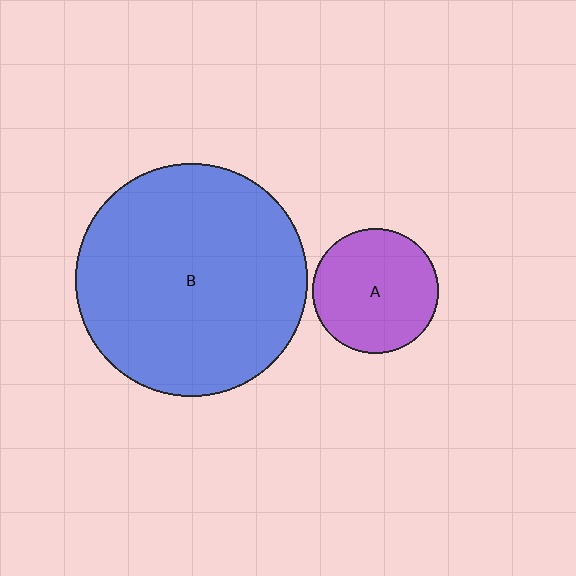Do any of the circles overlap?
No, none of the circles overlap.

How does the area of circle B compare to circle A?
Approximately 3.4 times.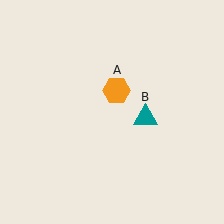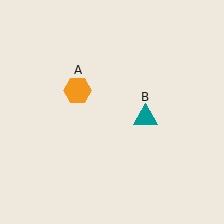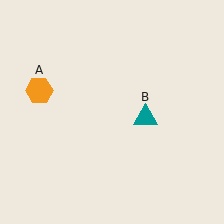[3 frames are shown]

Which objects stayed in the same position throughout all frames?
Teal triangle (object B) remained stationary.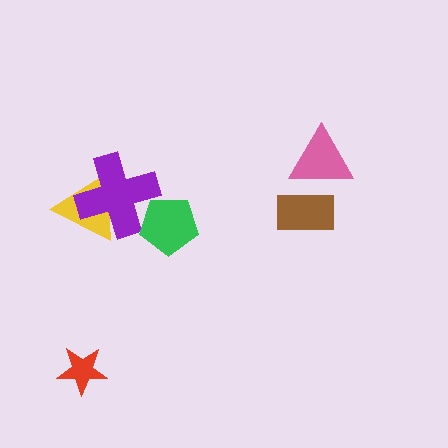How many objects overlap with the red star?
0 objects overlap with the red star.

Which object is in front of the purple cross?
The green pentagon is in front of the purple cross.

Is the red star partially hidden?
No, no other shape covers it.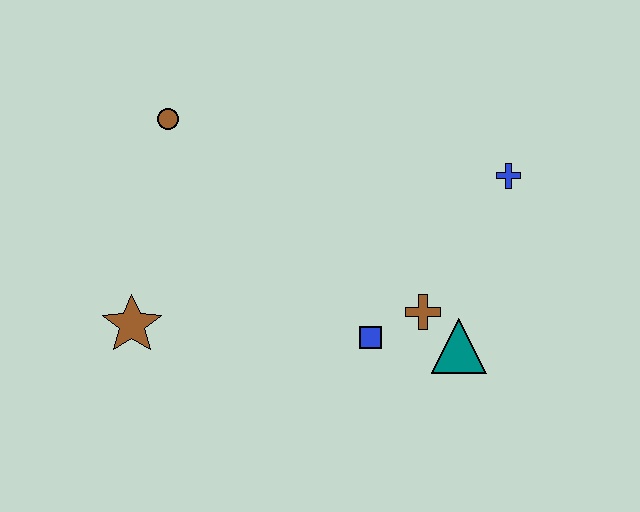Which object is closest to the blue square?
The brown cross is closest to the blue square.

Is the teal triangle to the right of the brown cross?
Yes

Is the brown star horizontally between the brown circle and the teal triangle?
No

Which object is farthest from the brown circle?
The teal triangle is farthest from the brown circle.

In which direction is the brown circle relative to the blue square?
The brown circle is above the blue square.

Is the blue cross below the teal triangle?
No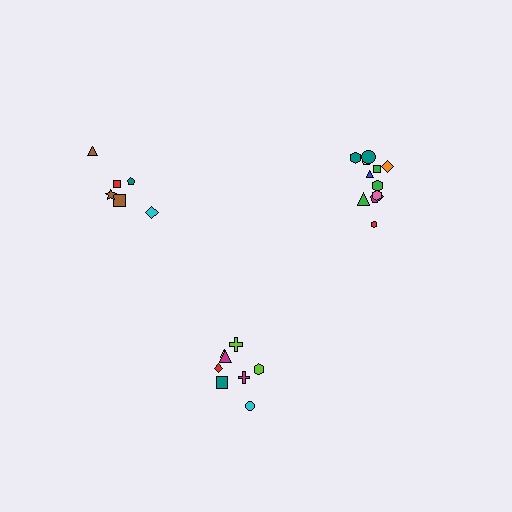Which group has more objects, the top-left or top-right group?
The top-right group.